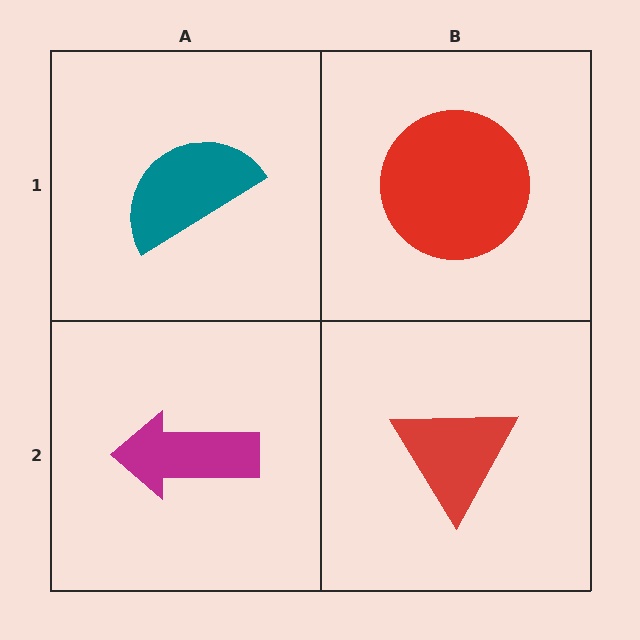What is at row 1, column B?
A red circle.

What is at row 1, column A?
A teal semicircle.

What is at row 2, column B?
A red triangle.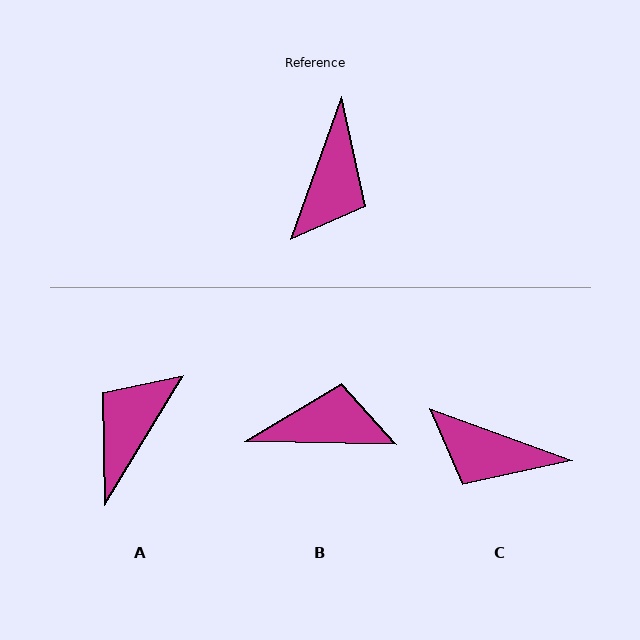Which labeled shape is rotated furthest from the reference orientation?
A, about 168 degrees away.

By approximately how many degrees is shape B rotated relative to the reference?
Approximately 109 degrees counter-clockwise.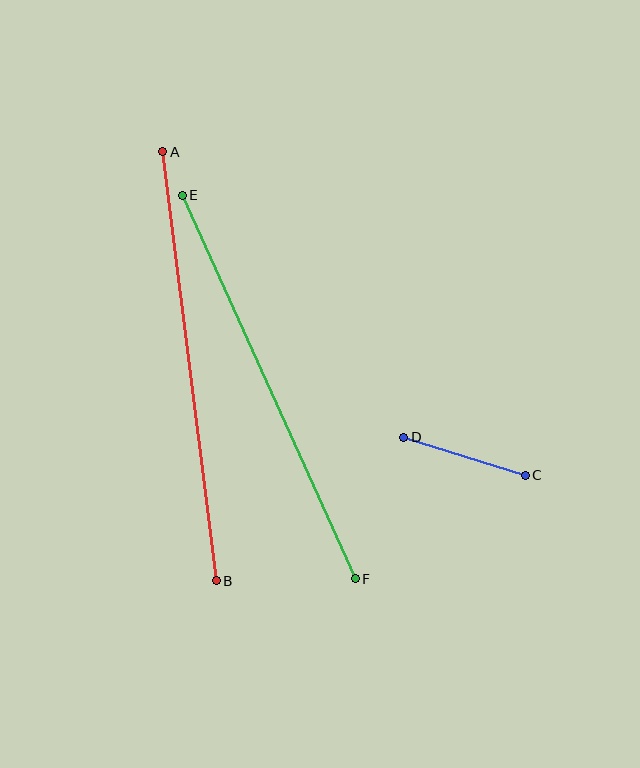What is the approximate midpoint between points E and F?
The midpoint is at approximately (269, 387) pixels.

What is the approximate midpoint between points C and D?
The midpoint is at approximately (465, 456) pixels.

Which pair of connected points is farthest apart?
Points A and B are farthest apart.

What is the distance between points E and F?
The distance is approximately 421 pixels.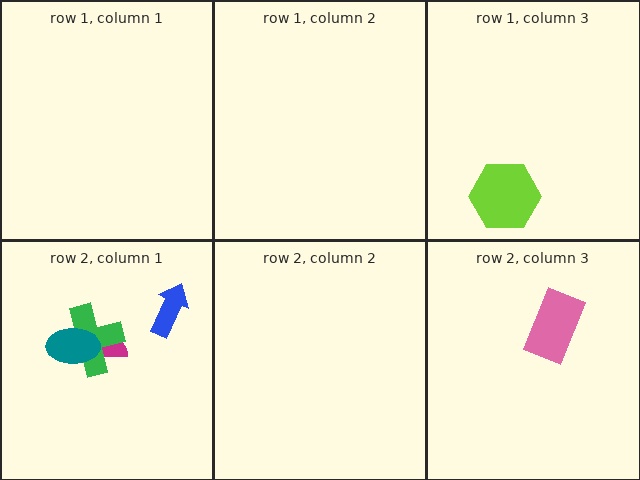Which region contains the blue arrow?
The row 2, column 1 region.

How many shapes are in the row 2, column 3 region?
1.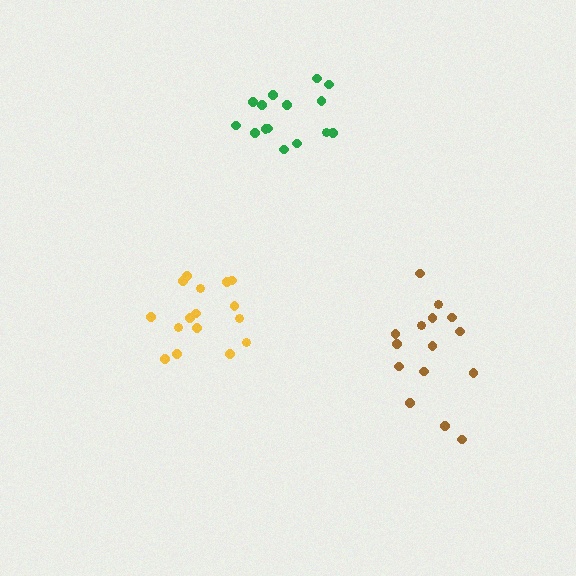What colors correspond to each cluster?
The clusters are colored: yellow, brown, green.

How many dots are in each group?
Group 1: 16 dots, Group 2: 15 dots, Group 3: 15 dots (46 total).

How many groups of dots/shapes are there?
There are 3 groups.